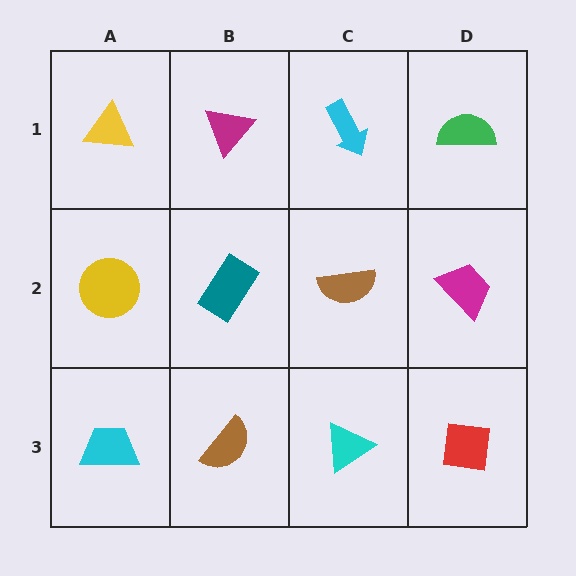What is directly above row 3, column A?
A yellow circle.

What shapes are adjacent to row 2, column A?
A yellow triangle (row 1, column A), a cyan trapezoid (row 3, column A), a teal rectangle (row 2, column B).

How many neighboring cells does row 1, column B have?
3.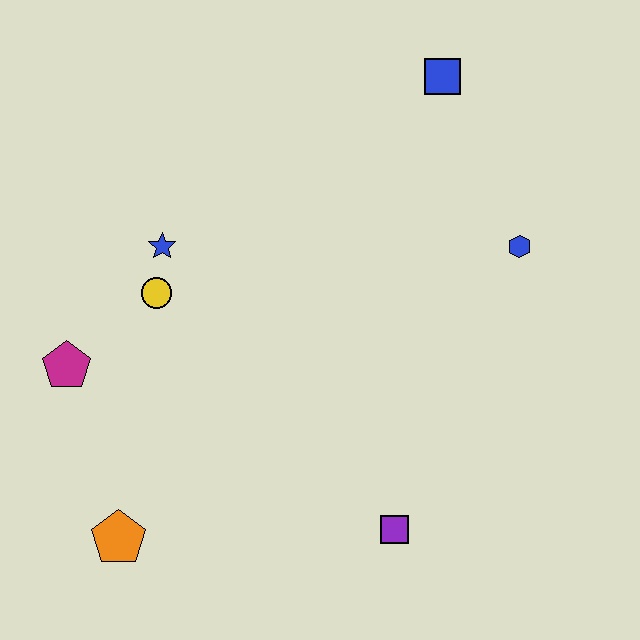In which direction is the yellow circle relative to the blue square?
The yellow circle is to the left of the blue square.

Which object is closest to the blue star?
The yellow circle is closest to the blue star.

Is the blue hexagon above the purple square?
Yes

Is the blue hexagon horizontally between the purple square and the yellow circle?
No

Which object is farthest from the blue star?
The purple square is farthest from the blue star.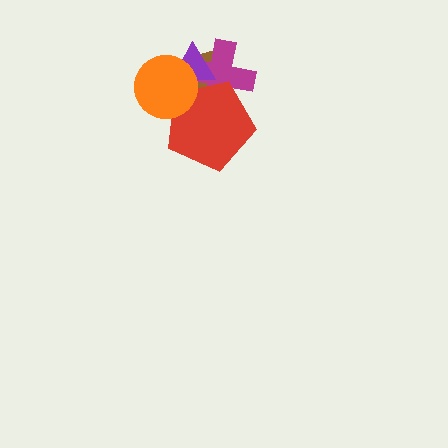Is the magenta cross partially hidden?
Yes, it is partially covered by another shape.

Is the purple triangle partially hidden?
Yes, it is partially covered by another shape.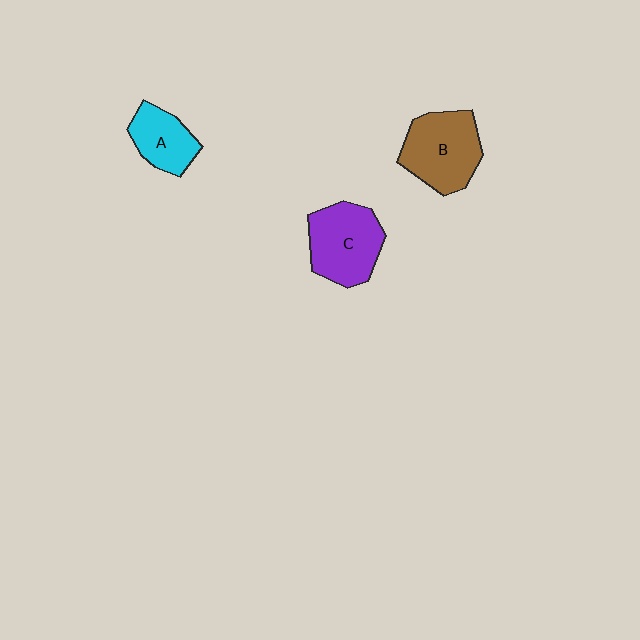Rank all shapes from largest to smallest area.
From largest to smallest: B (brown), C (purple), A (cyan).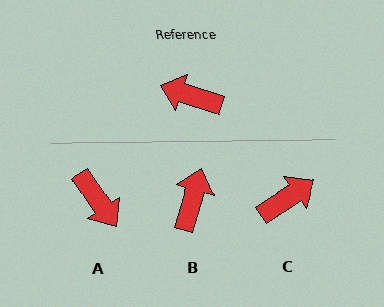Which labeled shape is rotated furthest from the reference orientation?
A, about 142 degrees away.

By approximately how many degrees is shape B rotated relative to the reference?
Approximately 89 degrees clockwise.